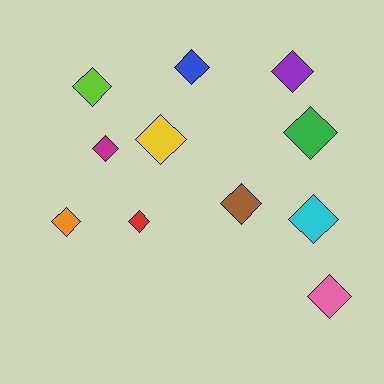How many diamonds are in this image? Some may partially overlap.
There are 11 diamonds.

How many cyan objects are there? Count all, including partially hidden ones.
There is 1 cyan object.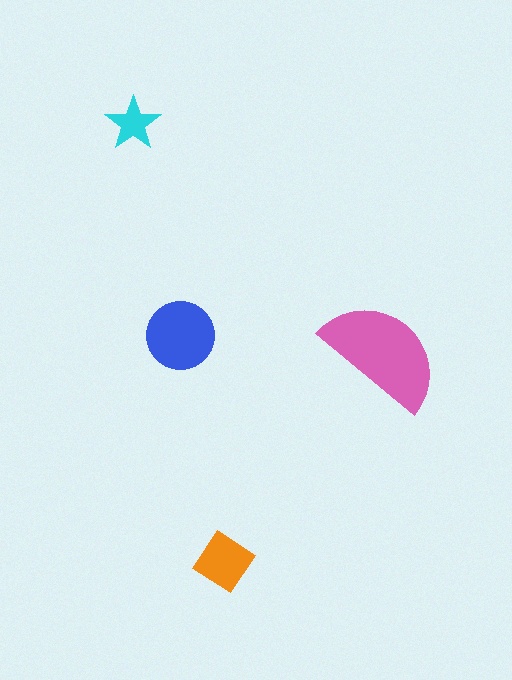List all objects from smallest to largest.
The cyan star, the orange diamond, the blue circle, the pink semicircle.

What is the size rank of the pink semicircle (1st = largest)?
1st.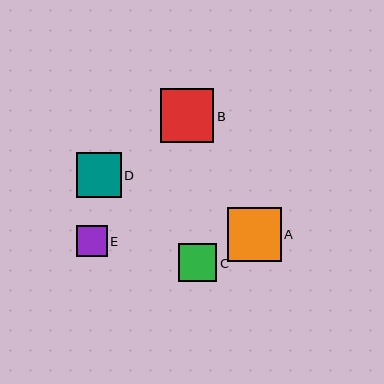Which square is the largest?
Square A is the largest with a size of approximately 54 pixels.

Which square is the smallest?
Square E is the smallest with a size of approximately 31 pixels.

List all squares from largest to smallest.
From largest to smallest: A, B, D, C, E.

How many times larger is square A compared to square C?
Square A is approximately 1.4 times the size of square C.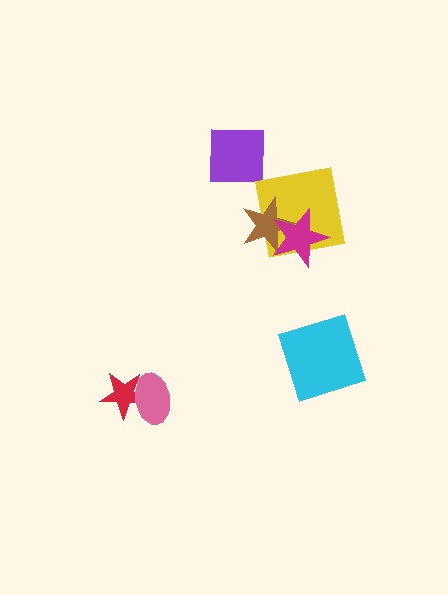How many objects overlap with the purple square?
0 objects overlap with the purple square.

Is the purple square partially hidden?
No, no other shape covers it.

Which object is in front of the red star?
The pink ellipse is in front of the red star.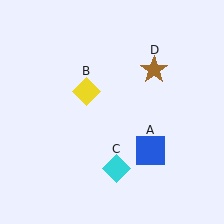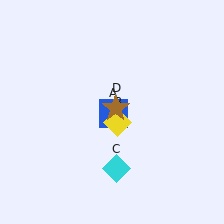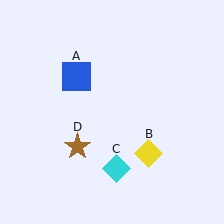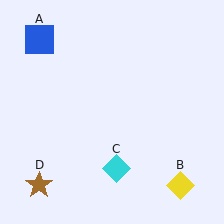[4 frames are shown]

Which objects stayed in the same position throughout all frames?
Cyan diamond (object C) remained stationary.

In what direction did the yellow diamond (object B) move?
The yellow diamond (object B) moved down and to the right.